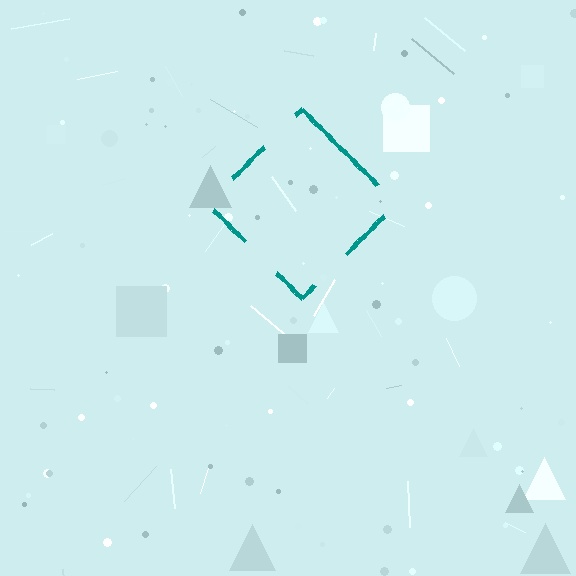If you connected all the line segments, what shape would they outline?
They would outline a diamond.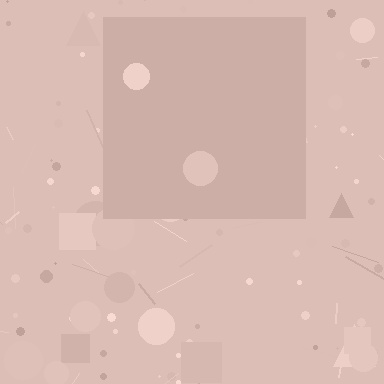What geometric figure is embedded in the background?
A square is embedded in the background.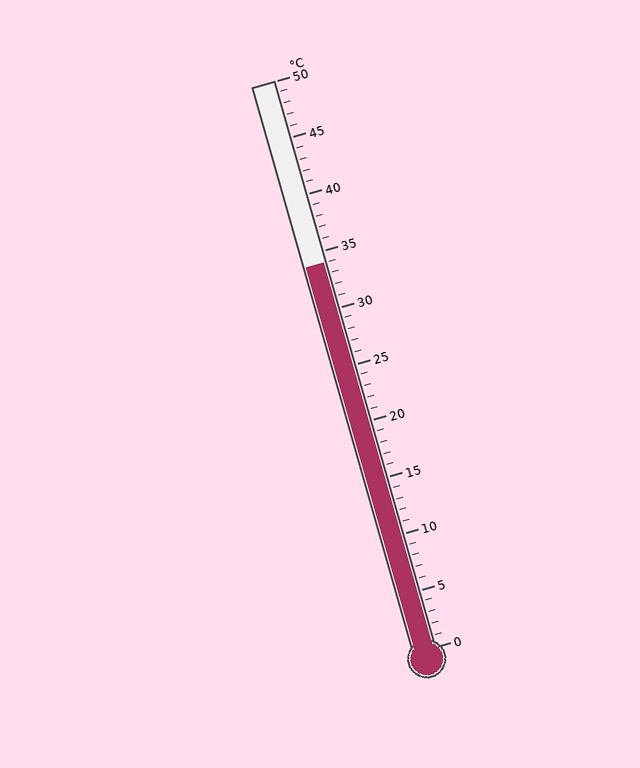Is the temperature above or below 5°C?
The temperature is above 5°C.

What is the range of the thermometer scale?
The thermometer scale ranges from 0°C to 50°C.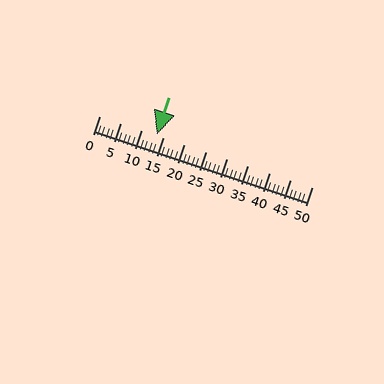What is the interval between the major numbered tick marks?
The major tick marks are spaced 5 units apart.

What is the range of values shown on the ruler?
The ruler shows values from 0 to 50.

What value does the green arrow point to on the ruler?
The green arrow points to approximately 14.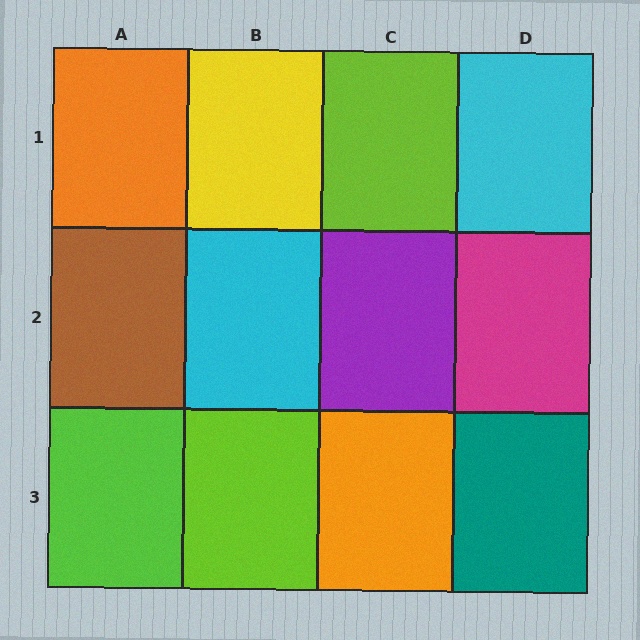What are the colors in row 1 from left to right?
Orange, yellow, lime, cyan.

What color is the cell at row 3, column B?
Lime.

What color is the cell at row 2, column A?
Brown.